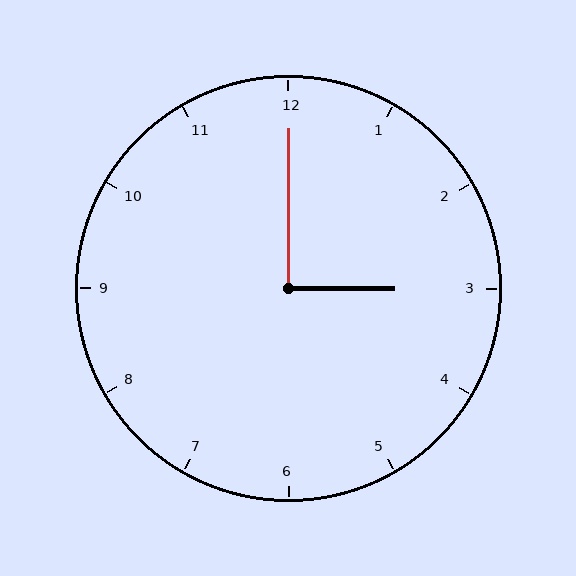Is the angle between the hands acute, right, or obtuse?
It is right.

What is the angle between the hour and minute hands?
Approximately 90 degrees.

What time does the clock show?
3:00.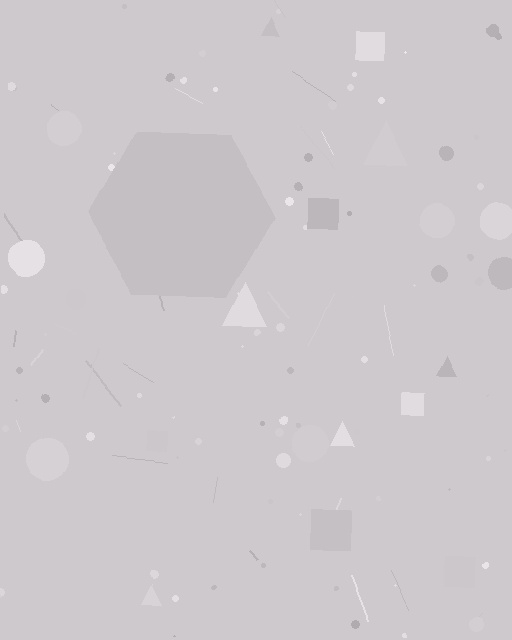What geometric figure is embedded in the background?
A hexagon is embedded in the background.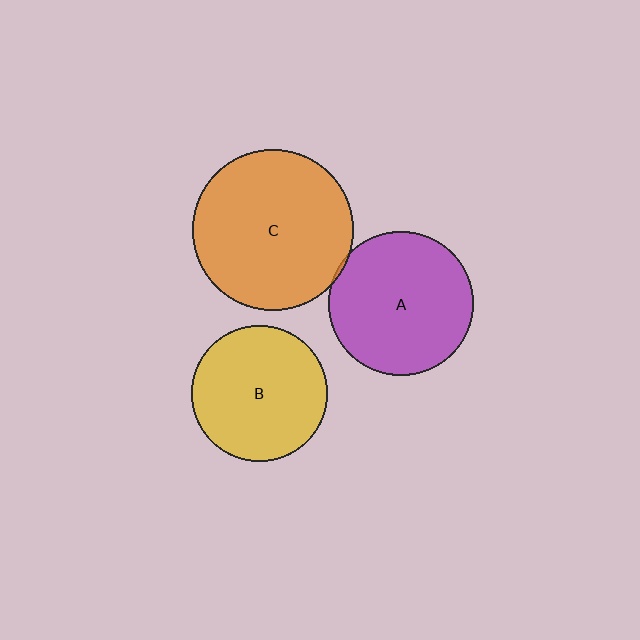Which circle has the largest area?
Circle C (orange).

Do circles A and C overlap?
Yes.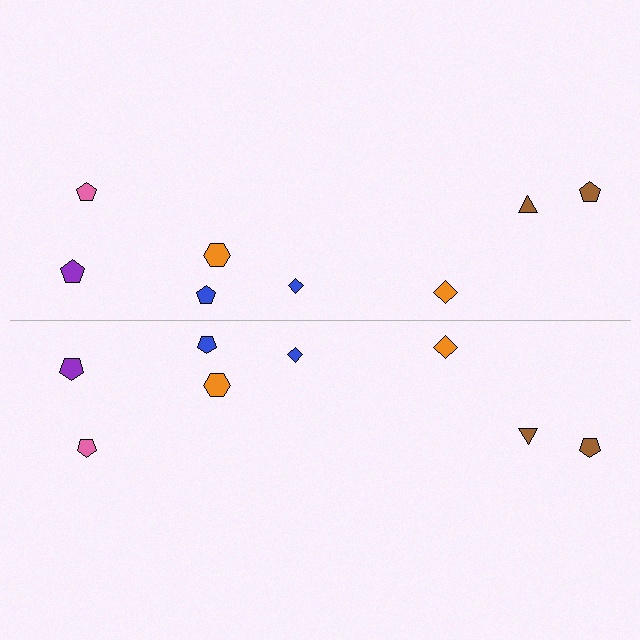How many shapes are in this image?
There are 16 shapes in this image.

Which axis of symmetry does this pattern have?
The pattern has a horizontal axis of symmetry running through the center of the image.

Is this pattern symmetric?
Yes, this pattern has bilateral (reflection) symmetry.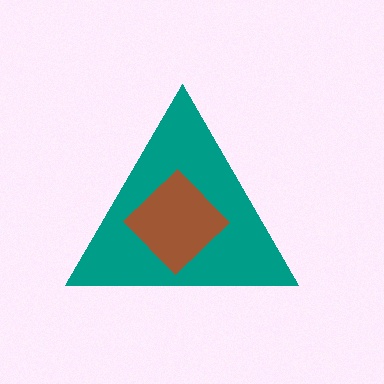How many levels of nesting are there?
2.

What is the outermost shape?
The teal triangle.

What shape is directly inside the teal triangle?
The brown diamond.